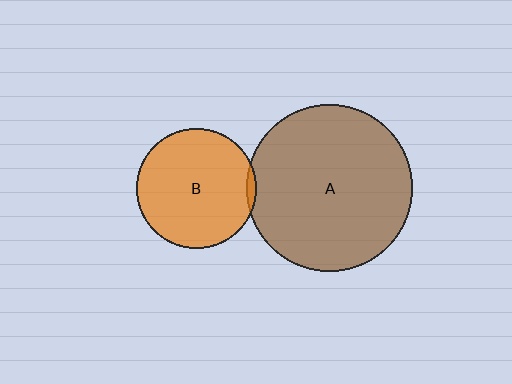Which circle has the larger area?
Circle A (brown).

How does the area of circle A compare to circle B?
Approximately 1.9 times.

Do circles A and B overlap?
Yes.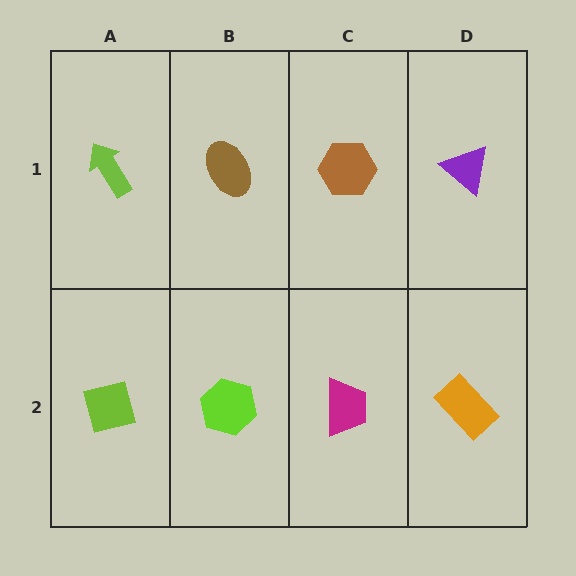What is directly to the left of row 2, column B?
A lime square.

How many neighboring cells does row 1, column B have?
3.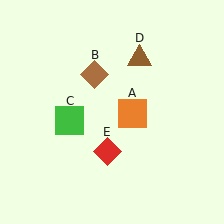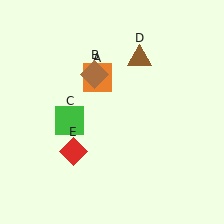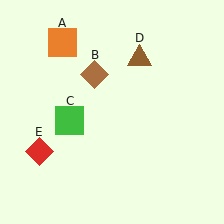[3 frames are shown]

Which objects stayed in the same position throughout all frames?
Brown diamond (object B) and green square (object C) and brown triangle (object D) remained stationary.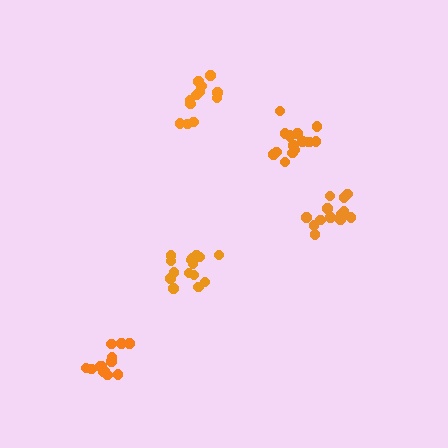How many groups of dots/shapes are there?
There are 5 groups.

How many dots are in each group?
Group 1: 12 dots, Group 2: 15 dots, Group 3: 16 dots, Group 4: 13 dots, Group 5: 13 dots (69 total).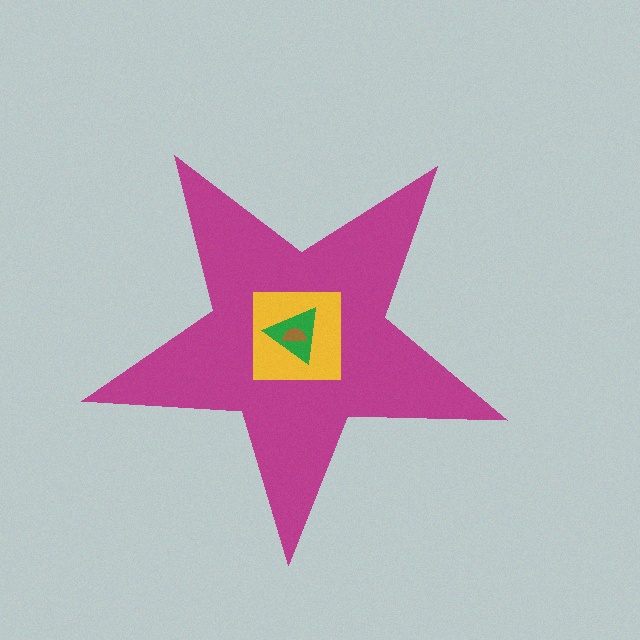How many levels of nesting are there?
4.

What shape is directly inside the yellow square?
The green triangle.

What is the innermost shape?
The brown semicircle.